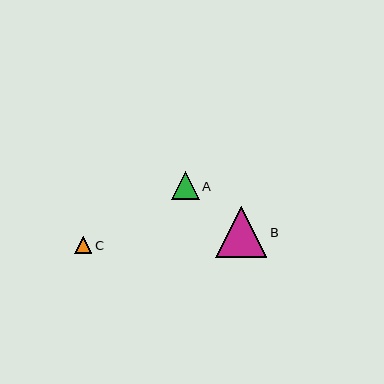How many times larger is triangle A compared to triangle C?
Triangle A is approximately 1.6 times the size of triangle C.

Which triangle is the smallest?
Triangle C is the smallest with a size of approximately 17 pixels.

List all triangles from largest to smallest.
From largest to smallest: B, A, C.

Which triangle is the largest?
Triangle B is the largest with a size of approximately 51 pixels.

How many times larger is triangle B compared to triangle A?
Triangle B is approximately 1.9 times the size of triangle A.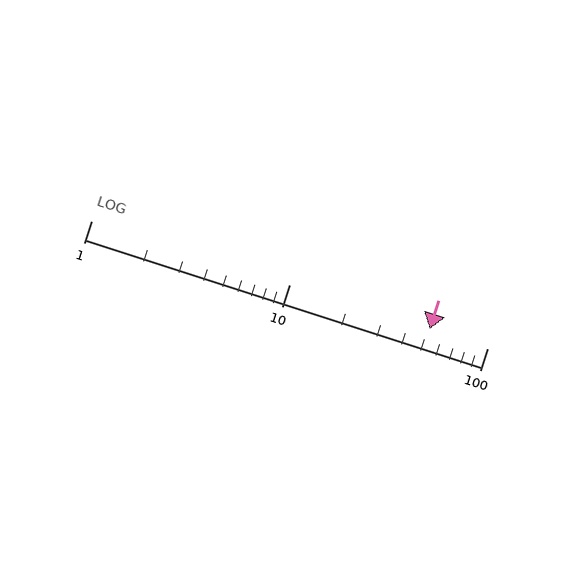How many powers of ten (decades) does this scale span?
The scale spans 2 decades, from 1 to 100.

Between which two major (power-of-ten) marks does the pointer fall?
The pointer is between 10 and 100.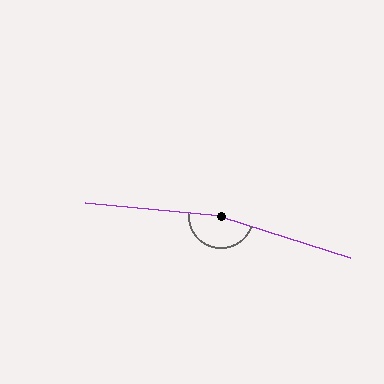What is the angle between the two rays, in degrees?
Approximately 168 degrees.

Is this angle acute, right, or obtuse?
It is obtuse.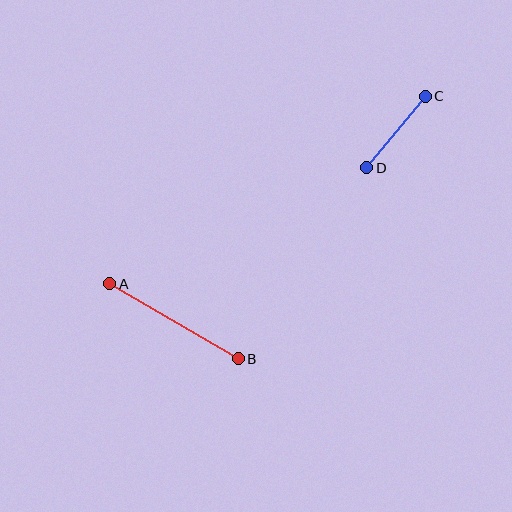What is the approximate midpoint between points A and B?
The midpoint is at approximately (174, 321) pixels.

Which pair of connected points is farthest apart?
Points A and B are farthest apart.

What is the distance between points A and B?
The distance is approximately 149 pixels.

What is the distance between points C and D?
The distance is approximately 92 pixels.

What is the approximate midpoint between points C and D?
The midpoint is at approximately (396, 132) pixels.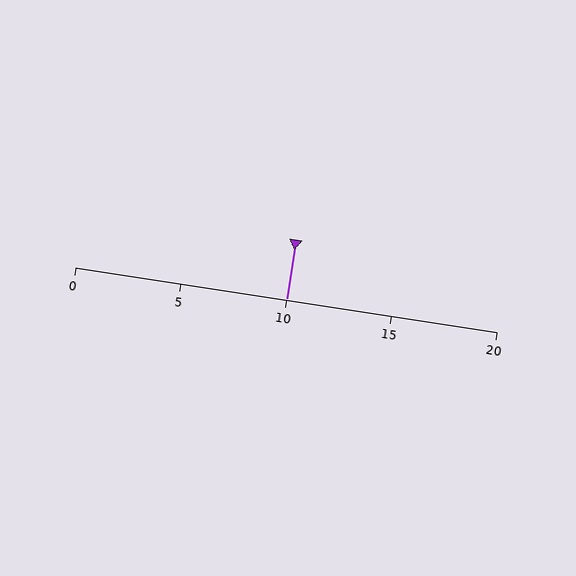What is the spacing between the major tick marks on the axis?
The major ticks are spaced 5 apart.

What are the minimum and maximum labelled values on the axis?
The axis runs from 0 to 20.